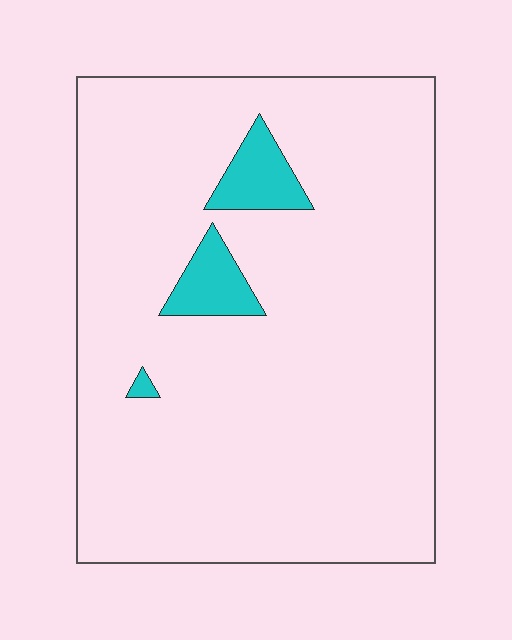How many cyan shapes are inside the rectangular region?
3.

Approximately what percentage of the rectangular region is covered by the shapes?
Approximately 5%.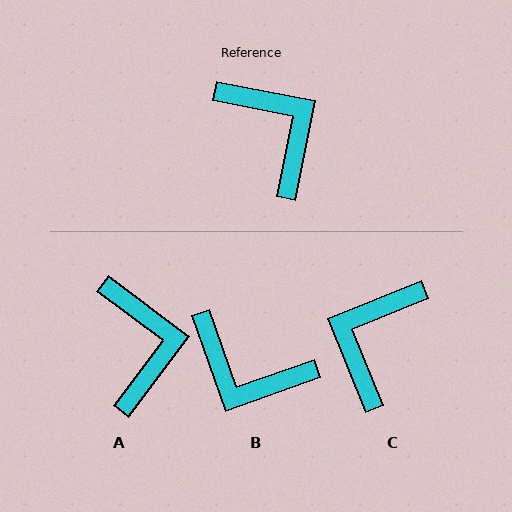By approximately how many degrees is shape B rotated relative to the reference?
Approximately 149 degrees clockwise.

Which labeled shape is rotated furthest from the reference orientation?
B, about 149 degrees away.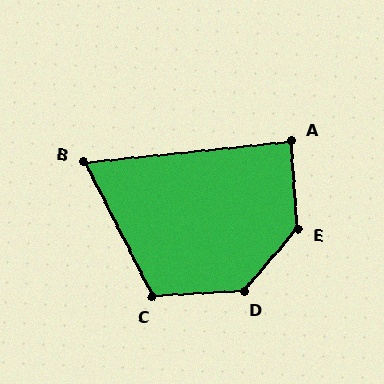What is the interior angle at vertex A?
Approximately 88 degrees (approximately right).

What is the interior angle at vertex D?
Approximately 134 degrees (obtuse).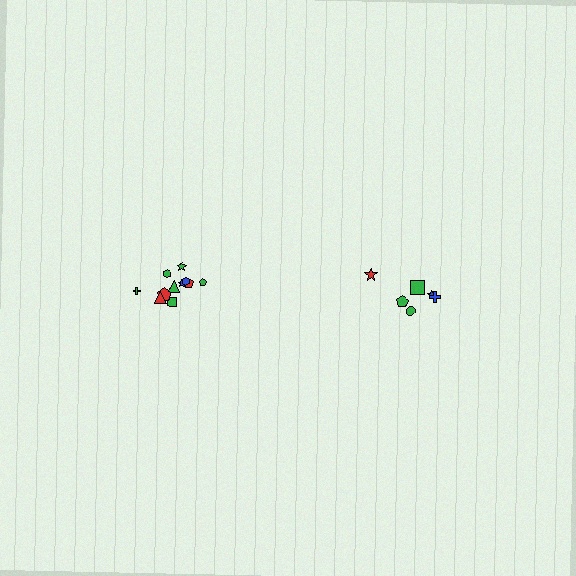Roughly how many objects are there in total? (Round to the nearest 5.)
Roughly 20 objects in total.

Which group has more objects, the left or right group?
The left group.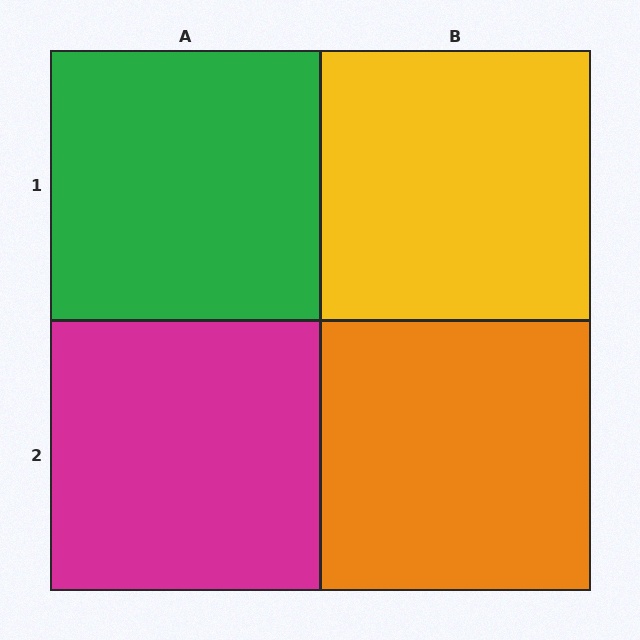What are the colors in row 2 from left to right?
Magenta, orange.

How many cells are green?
1 cell is green.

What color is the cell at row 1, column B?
Yellow.